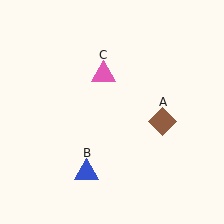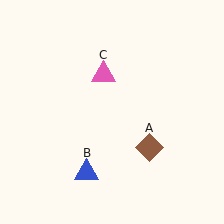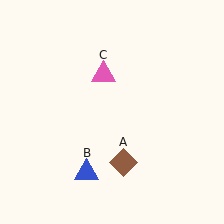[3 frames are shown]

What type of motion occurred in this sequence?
The brown diamond (object A) rotated clockwise around the center of the scene.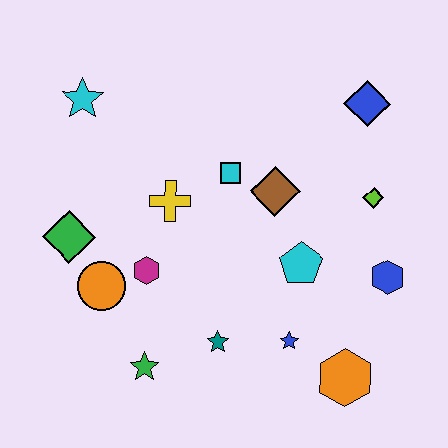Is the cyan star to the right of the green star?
No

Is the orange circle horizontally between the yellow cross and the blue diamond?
No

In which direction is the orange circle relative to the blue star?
The orange circle is to the left of the blue star.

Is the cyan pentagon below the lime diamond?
Yes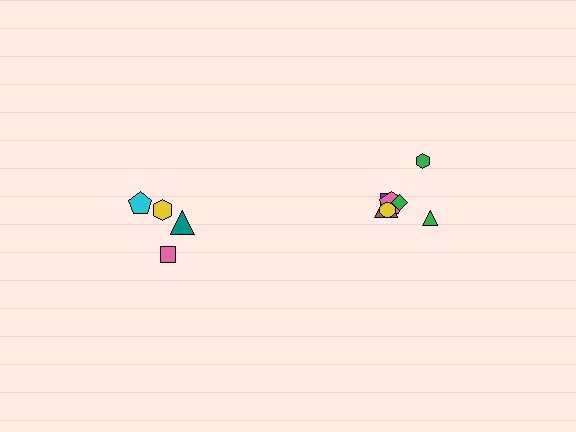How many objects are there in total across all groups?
There are 11 objects.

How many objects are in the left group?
There are 4 objects.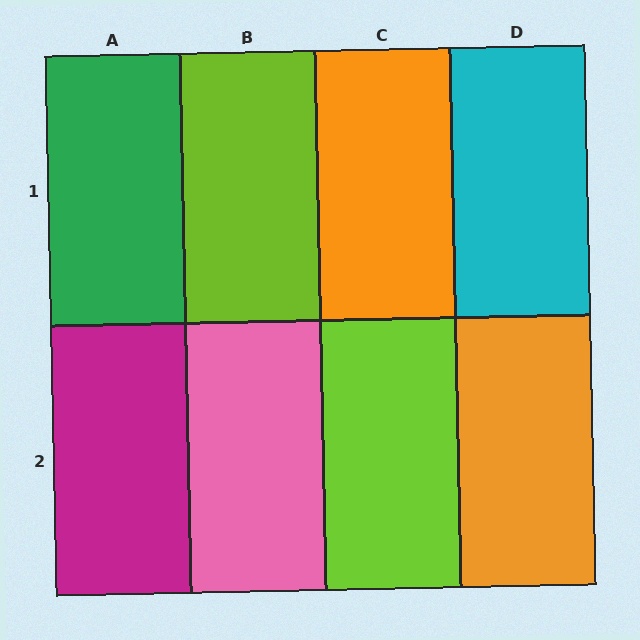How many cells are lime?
2 cells are lime.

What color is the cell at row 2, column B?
Pink.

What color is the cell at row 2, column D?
Orange.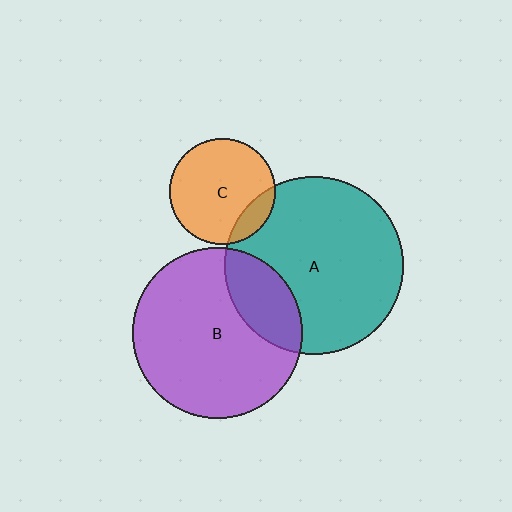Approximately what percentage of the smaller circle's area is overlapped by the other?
Approximately 20%.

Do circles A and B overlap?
Yes.